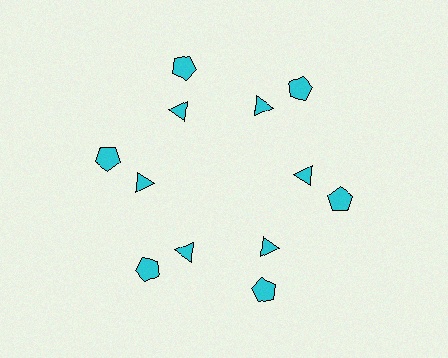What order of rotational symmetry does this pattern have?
This pattern has 6-fold rotational symmetry.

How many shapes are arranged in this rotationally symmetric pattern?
There are 12 shapes, arranged in 6 groups of 2.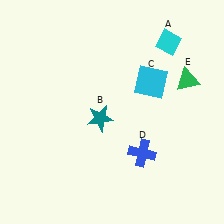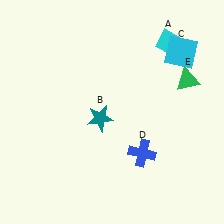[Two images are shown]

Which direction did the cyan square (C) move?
The cyan square (C) moved up.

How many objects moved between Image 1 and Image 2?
1 object moved between the two images.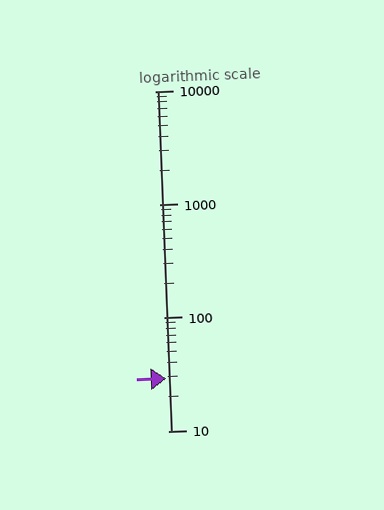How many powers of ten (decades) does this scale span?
The scale spans 3 decades, from 10 to 10000.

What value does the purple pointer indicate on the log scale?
The pointer indicates approximately 29.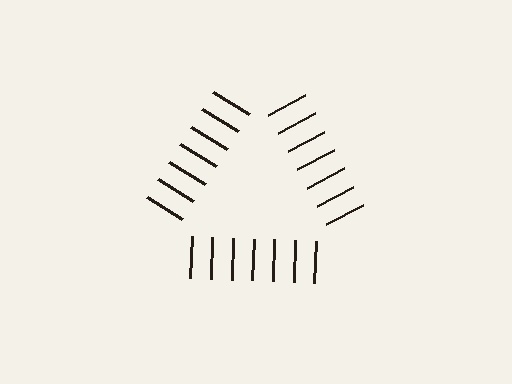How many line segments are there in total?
21 — 7 along each of the 3 edges.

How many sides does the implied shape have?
3 sides — the line-ends trace a triangle.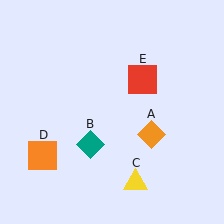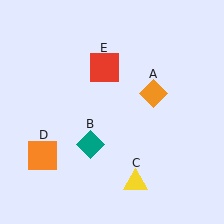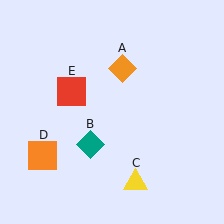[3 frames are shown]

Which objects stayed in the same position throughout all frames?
Teal diamond (object B) and yellow triangle (object C) and orange square (object D) remained stationary.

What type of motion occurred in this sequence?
The orange diamond (object A), red square (object E) rotated counterclockwise around the center of the scene.